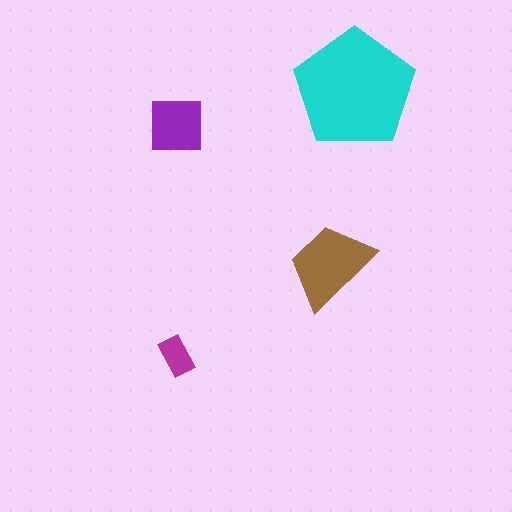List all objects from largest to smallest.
The cyan pentagon, the brown trapezoid, the purple square, the magenta rectangle.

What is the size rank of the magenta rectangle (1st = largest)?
4th.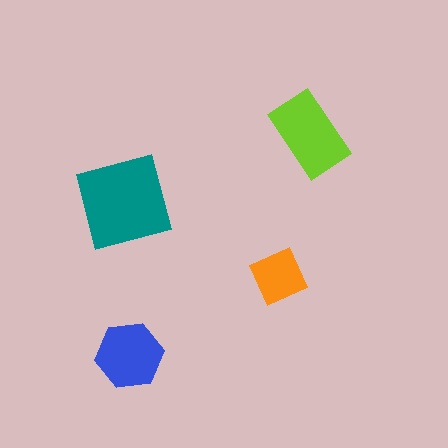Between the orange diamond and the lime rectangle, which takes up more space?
The lime rectangle.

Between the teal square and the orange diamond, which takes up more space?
The teal square.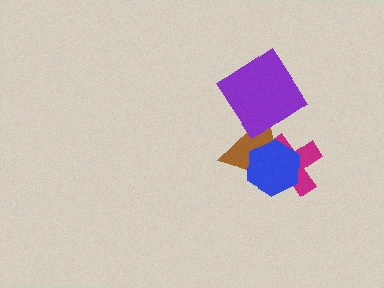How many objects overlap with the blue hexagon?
2 objects overlap with the blue hexagon.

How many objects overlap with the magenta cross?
2 objects overlap with the magenta cross.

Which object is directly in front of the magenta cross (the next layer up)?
The brown triangle is directly in front of the magenta cross.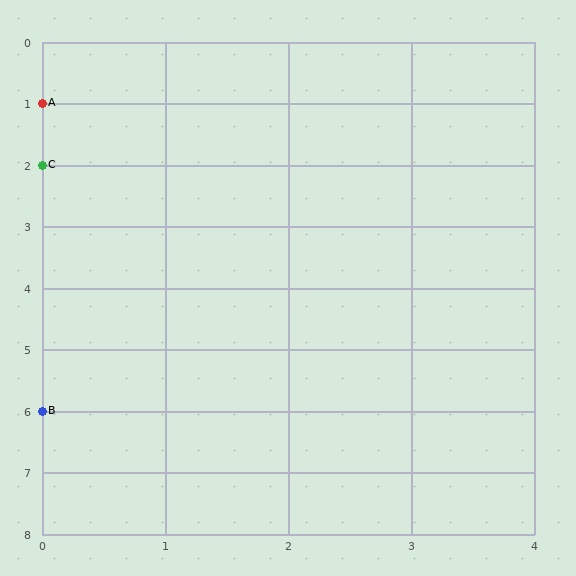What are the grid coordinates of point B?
Point B is at grid coordinates (0, 6).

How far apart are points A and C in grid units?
Points A and C are 1 row apart.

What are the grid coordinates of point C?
Point C is at grid coordinates (0, 2).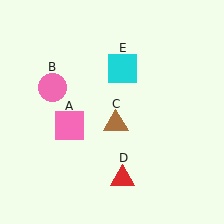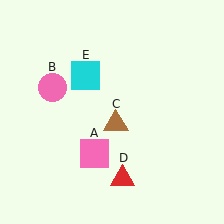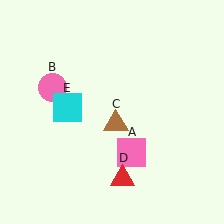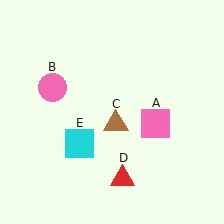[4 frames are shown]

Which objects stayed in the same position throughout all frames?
Pink circle (object B) and brown triangle (object C) and red triangle (object D) remained stationary.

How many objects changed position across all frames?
2 objects changed position: pink square (object A), cyan square (object E).